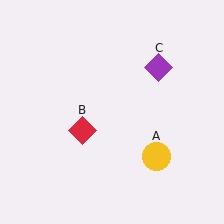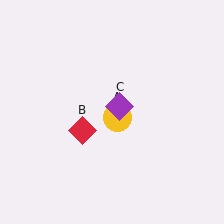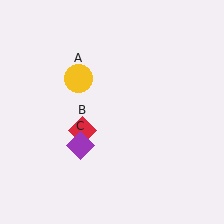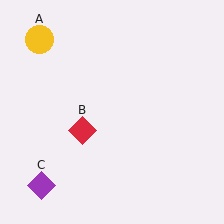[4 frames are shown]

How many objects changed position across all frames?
2 objects changed position: yellow circle (object A), purple diamond (object C).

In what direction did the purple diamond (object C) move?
The purple diamond (object C) moved down and to the left.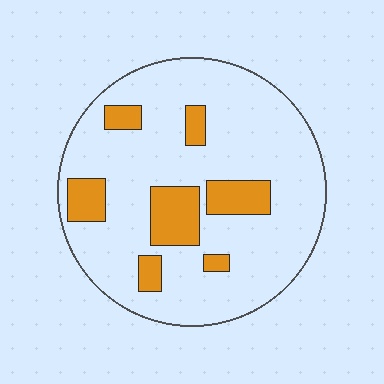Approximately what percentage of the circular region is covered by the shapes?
Approximately 20%.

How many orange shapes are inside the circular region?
7.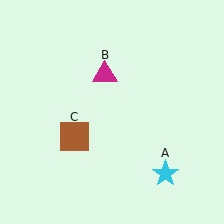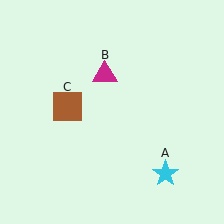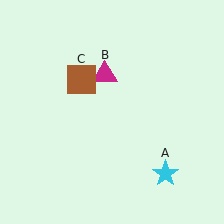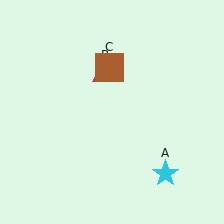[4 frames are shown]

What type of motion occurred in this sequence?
The brown square (object C) rotated clockwise around the center of the scene.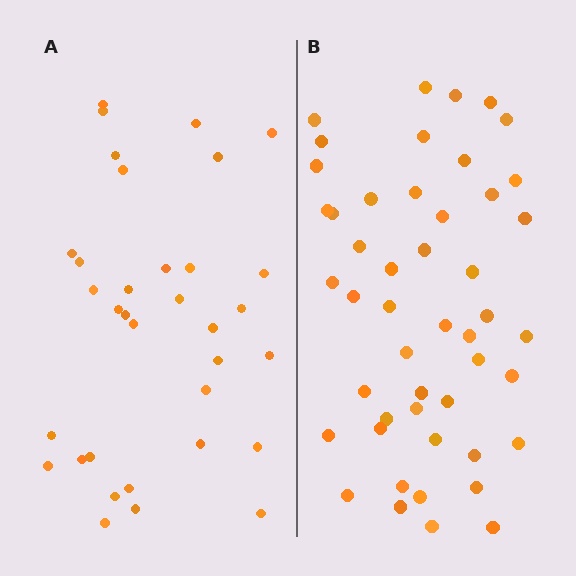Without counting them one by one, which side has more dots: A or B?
Region B (the right region) has more dots.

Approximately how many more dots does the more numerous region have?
Region B has approximately 15 more dots than region A.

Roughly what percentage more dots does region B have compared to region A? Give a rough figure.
About 40% more.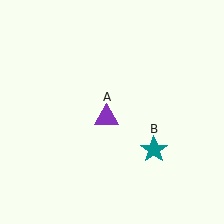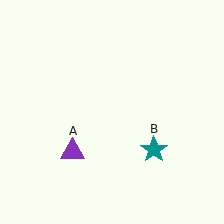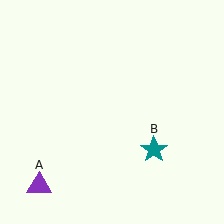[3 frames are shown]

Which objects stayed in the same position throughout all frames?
Teal star (object B) remained stationary.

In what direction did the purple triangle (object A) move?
The purple triangle (object A) moved down and to the left.